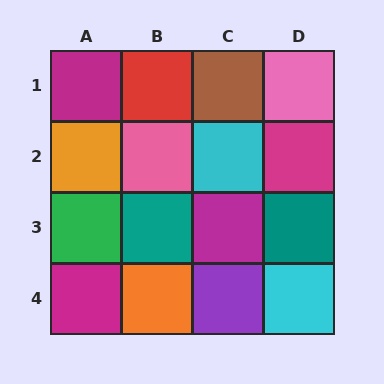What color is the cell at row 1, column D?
Pink.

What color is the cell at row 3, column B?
Teal.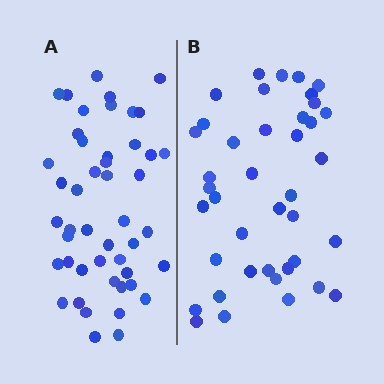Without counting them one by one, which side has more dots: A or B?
Region A (the left region) has more dots.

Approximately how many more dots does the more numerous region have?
Region A has roughly 8 or so more dots than region B.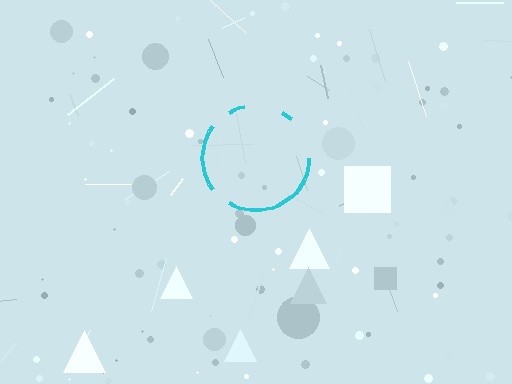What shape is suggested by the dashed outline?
The dashed outline suggests a circle.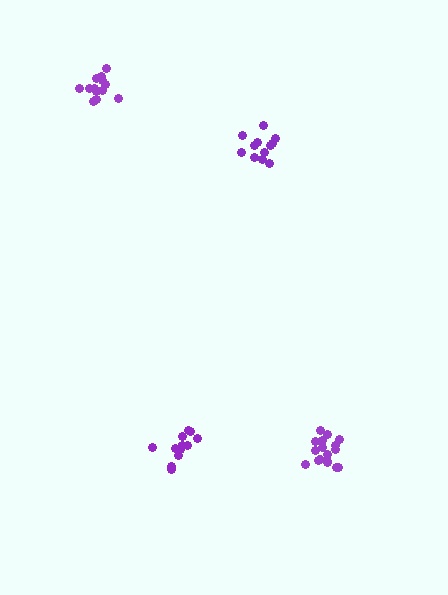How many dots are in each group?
Group 1: 13 dots, Group 2: 13 dots, Group 3: 17 dots, Group 4: 12 dots (55 total).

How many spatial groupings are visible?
There are 4 spatial groupings.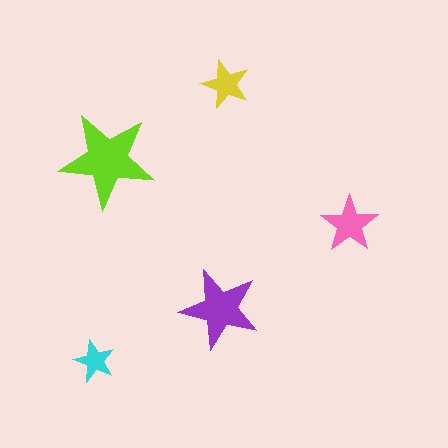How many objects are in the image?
There are 5 objects in the image.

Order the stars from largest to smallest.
the lime one, the purple one, the pink one, the yellow one, the cyan one.